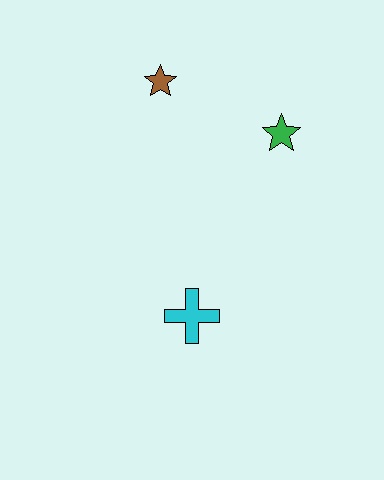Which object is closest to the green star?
The brown star is closest to the green star.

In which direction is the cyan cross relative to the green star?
The cyan cross is below the green star.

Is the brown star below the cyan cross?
No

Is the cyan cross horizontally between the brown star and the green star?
Yes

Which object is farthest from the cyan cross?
The brown star is farthest from the cyan cross.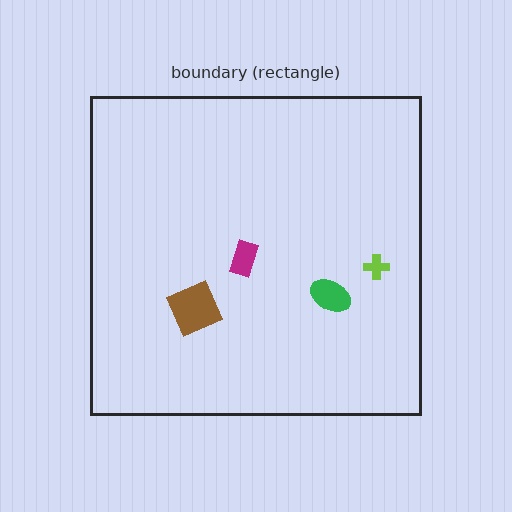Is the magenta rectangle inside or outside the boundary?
Inside.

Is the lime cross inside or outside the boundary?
Inside.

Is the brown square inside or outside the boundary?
Inside.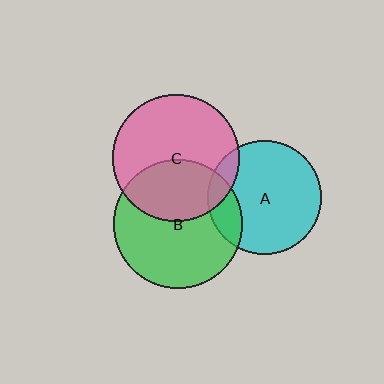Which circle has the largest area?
Circle B (green).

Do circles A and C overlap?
Yes.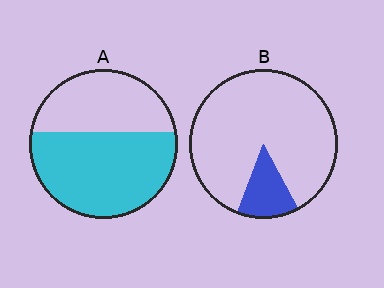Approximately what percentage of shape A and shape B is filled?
A is approximately 60% and B is approximately 15%.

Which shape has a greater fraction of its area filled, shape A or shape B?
Shape A.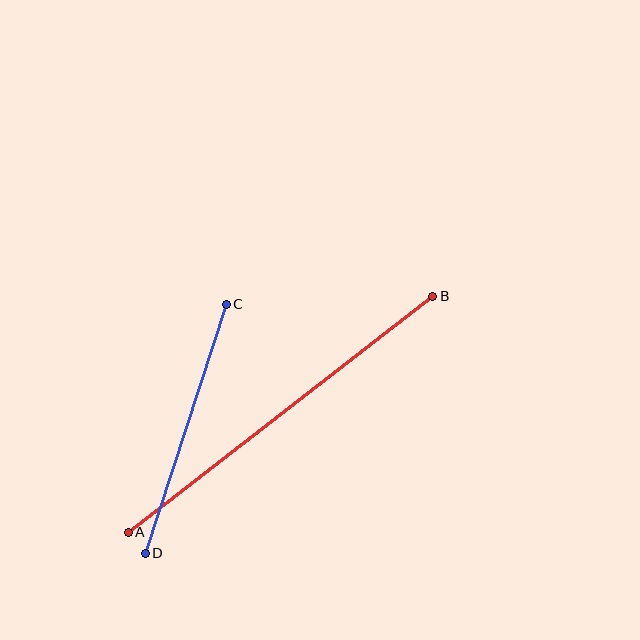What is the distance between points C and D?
The distance is approximately 262 pixels.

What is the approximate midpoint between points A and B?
The midpoint is at approximately (281, 414) pixels.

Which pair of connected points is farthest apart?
Points A and B are farthest apart.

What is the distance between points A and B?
The distance is approximately 385 pixels.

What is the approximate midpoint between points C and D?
The midpoint is at approximately (186, 429) pixels.